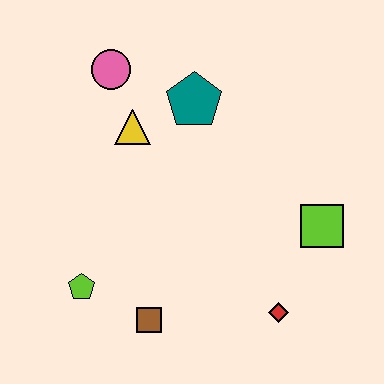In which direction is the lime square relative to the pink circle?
The lime square is to the right of the pink circle.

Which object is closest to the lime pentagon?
The brown square is closest to the lime pentagon.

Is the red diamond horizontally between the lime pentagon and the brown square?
No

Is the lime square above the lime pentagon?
Yes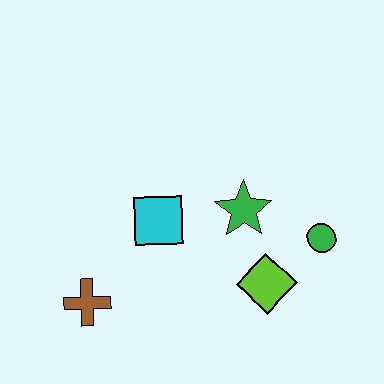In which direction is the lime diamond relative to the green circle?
The lime diamond is to the left of the green circle.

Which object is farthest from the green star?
The brown cross is farthest from the green star.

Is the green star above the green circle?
Yes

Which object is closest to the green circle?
The lime diamond is closest to the green circle.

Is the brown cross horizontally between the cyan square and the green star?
No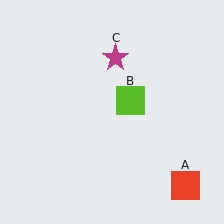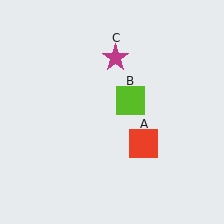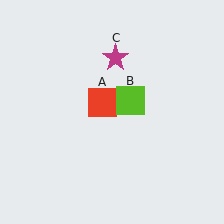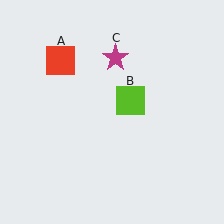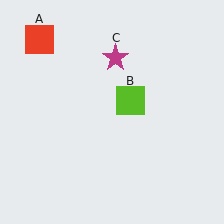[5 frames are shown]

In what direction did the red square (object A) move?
The red square (object A) moved up and to the left.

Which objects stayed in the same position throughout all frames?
Lime square (object B) and magenta star (object C) remained stationary.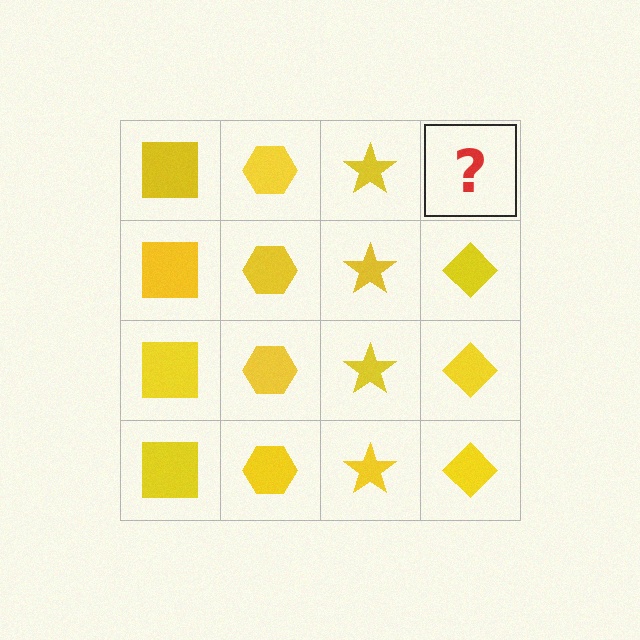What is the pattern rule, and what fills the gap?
The rule is that each column has a consistent shape. The gap should be filled with a yellow diamond.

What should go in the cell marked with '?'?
The missing cell should contain a yellow diamond.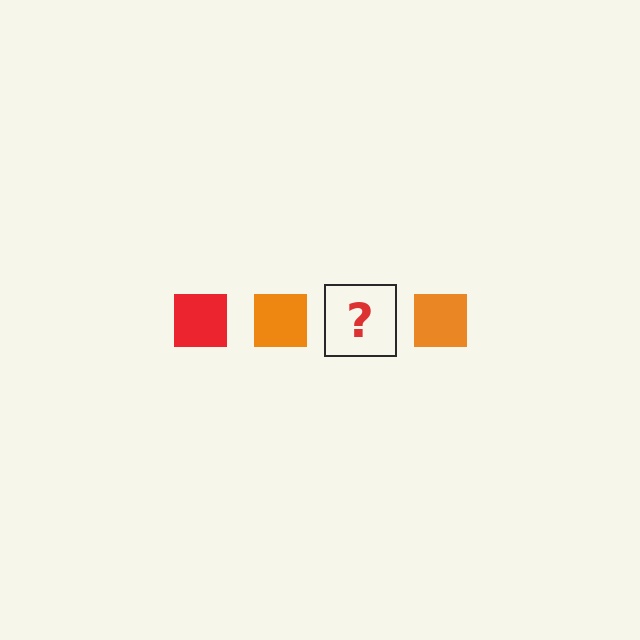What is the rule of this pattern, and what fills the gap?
The rule is that the pattern cycles through red, orange squares. The gap should be filled with a red square.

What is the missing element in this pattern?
The missing element is a red square.